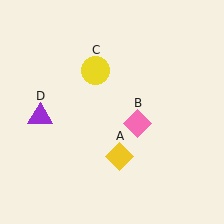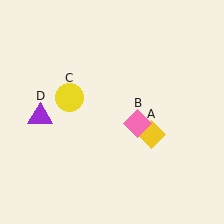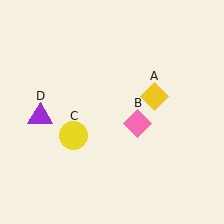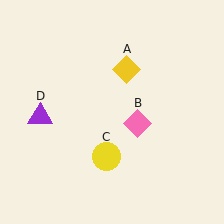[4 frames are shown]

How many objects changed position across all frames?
2 objects changed position: yellow diamond (object A), yellow circle (object C).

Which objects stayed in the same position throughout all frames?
Pink diamond (object B) and purple triangle (object D) remained stationary.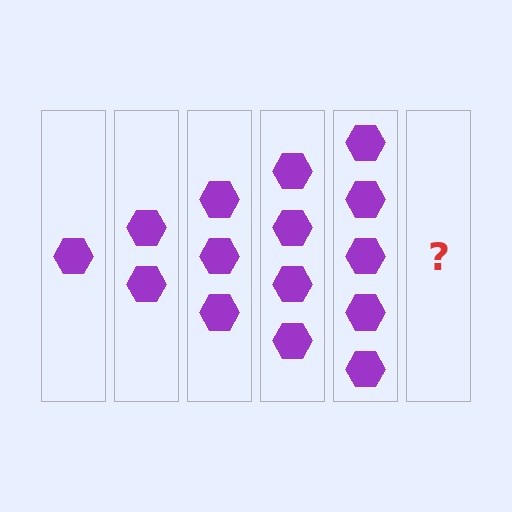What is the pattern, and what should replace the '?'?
The pattern is that each step adds one more hexagon. The '?' should be 6 hexagons.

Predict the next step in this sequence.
The next step is 6 hexagons.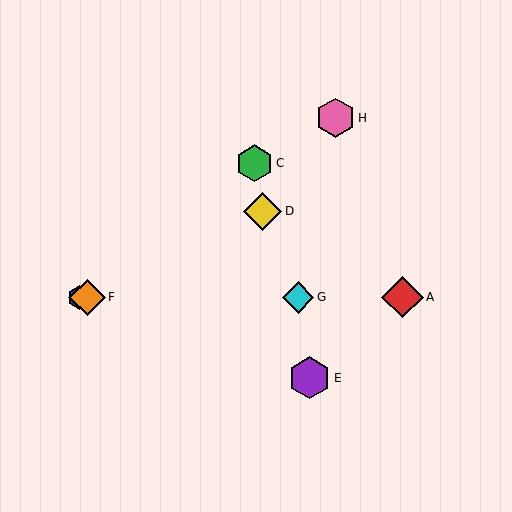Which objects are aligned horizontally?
Objects A, B, F, G are aligned horizontally.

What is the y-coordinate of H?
Object H is at y≈118.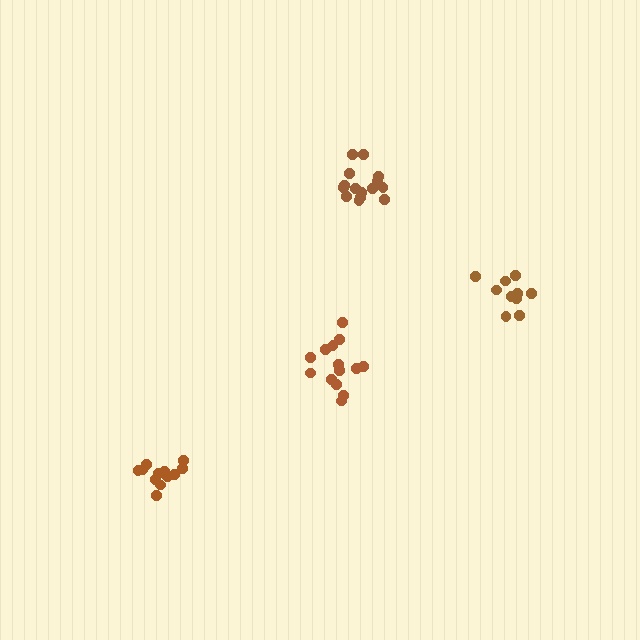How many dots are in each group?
Group 1: 15 dots, Group 2: 15 dots, Group 3: 11 dots, Group 4: 12 dots (53 total).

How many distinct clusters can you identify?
There are 4 distinct clusters.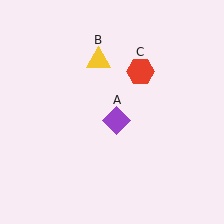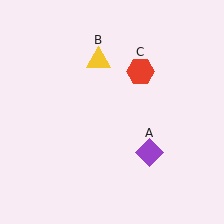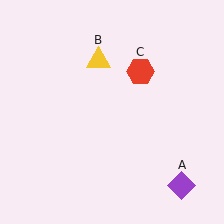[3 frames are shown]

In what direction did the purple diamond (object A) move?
The purple diamond (object A) moved down and to the right.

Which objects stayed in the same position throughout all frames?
Yellow triangle (object B) and red hexagon (object C) remained stationary.